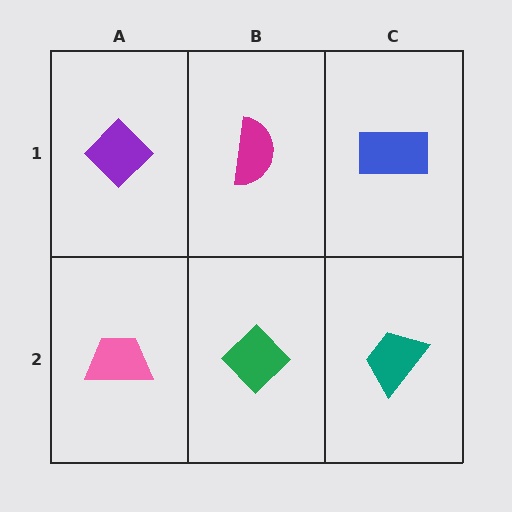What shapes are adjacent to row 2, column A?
A purple diamond (row 1, column A), a green diamond (row 2, column B).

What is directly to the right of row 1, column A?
A magenta semicircle.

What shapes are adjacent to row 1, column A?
A pink trapezoid (row 2, column A), a magenta semicircle (row 1, column B).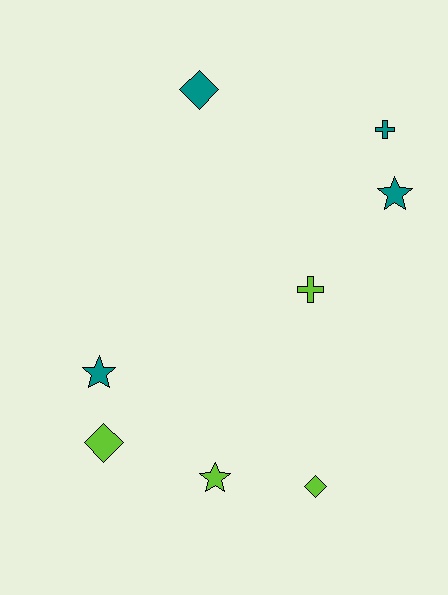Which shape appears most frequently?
Diamond, with 3 objects.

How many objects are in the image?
There are 8 objects.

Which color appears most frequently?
Teal, with 4 objects.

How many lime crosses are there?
There is 1 lime cross.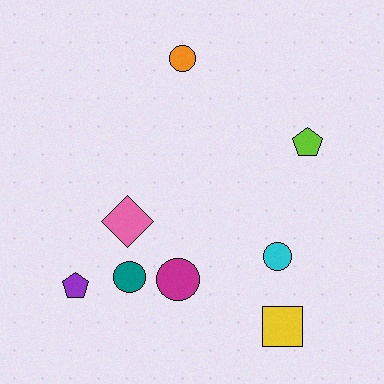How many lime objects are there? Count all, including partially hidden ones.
There is 1 lime object.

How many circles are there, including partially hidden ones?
There are 4 circles.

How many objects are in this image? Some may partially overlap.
There are 8 objects.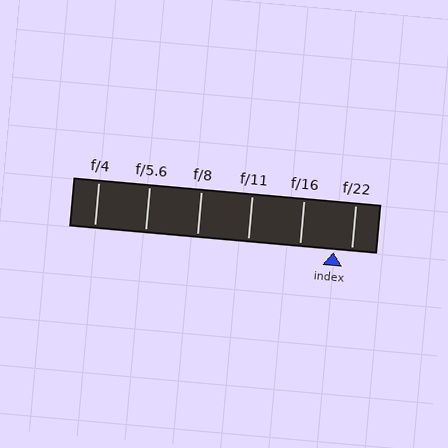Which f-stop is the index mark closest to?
The index mark is closest to f/22.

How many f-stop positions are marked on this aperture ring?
There are 6 f-stop positions marked.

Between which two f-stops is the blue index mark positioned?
The index mark is between f/16 and f/22.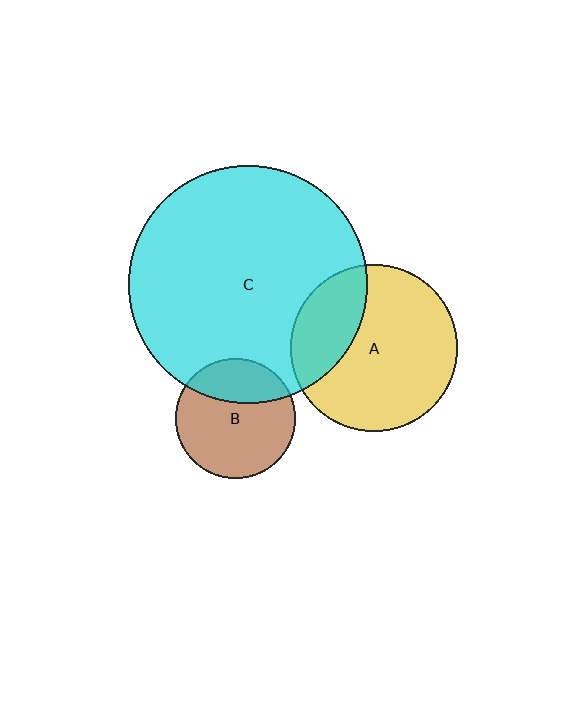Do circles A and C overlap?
Yes.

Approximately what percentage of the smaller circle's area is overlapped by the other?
Approximately 25%.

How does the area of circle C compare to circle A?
Approximately 2.0 times.